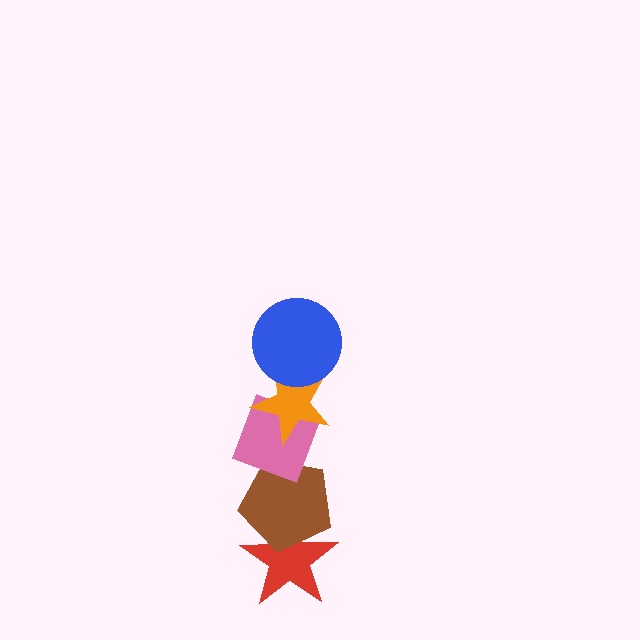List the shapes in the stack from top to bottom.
From top to bottom: the blue circle, the orange star, the pink diamond, the brown pentagon, the red star.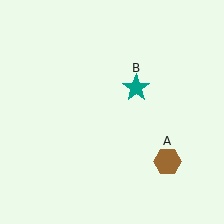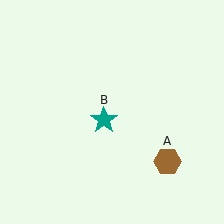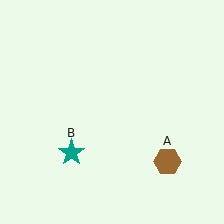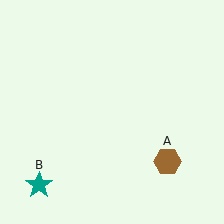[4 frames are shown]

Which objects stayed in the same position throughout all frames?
Brown hexagon (object A) remained stationary.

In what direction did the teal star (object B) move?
The teal star (object B) moved down and to the left.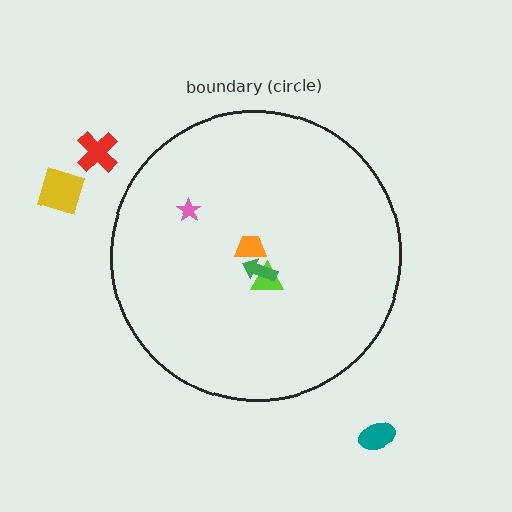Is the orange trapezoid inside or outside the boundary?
Inside.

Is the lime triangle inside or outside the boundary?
Inside.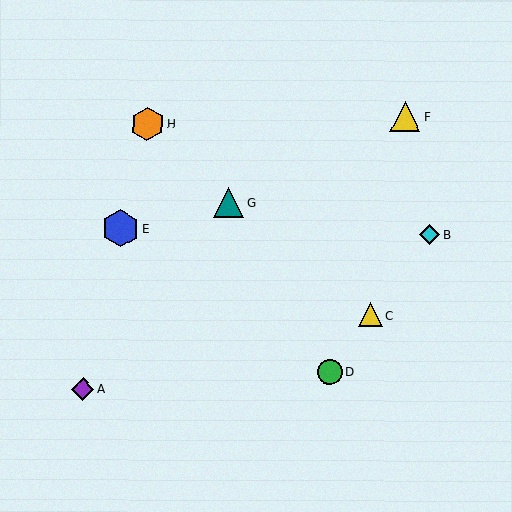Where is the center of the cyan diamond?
The center of the cyan diamond is at (430, 234).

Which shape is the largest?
The blue hexagon (labeled E) is the largest.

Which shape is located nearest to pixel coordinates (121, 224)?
The blue hexagon (labeled E) at (120, 228) is nearest to that location.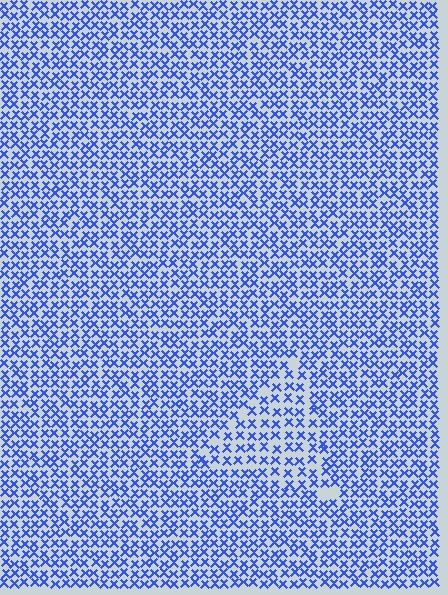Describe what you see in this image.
The image contains small blue elements arranged at two different densities. A triangle-shaped region is visible where the elements are less densely packed than the surrounding area.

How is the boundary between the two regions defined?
The boundary is defined by a change in element density (approximately 1.5x ratio). All elements are the same color, size, and shape.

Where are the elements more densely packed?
The elements are more densely packed outside the triangle boundary.